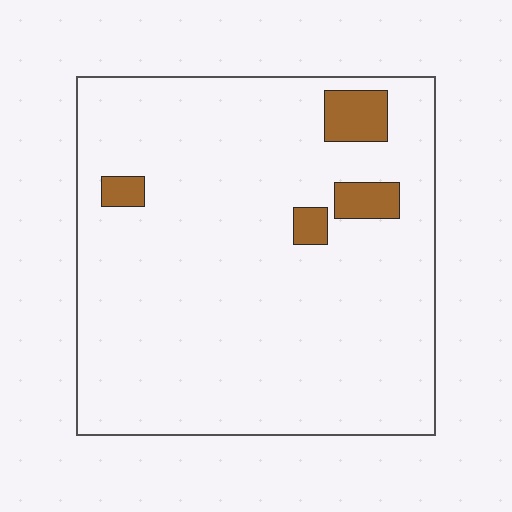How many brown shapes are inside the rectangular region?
4.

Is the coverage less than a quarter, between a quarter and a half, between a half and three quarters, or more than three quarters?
Less than a quarter.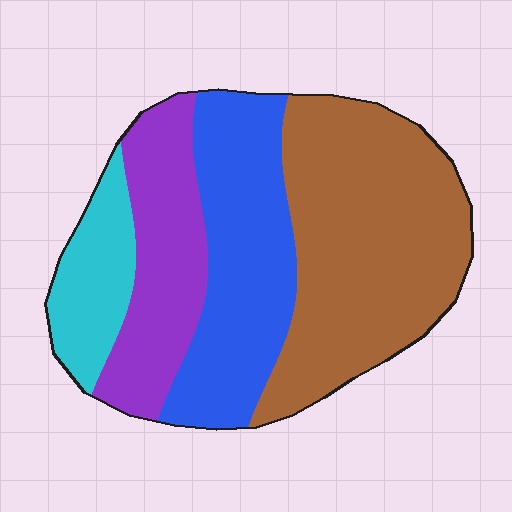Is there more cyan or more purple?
Purple.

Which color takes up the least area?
Cyan, at roughly 10%.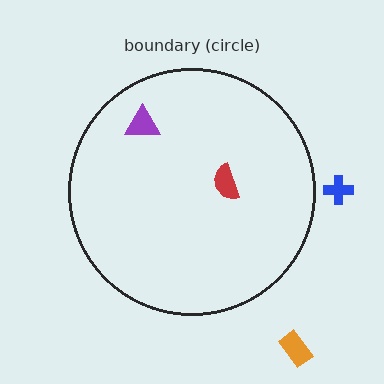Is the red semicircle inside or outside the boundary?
Inside.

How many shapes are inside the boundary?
2 inside, 2 outside.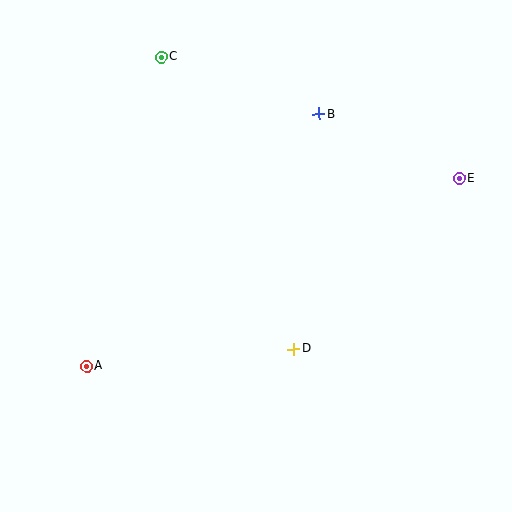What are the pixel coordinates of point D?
Point D is at (294, 349).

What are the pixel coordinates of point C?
Point C is at (161, 57).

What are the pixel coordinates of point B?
Point B is at (319, 114).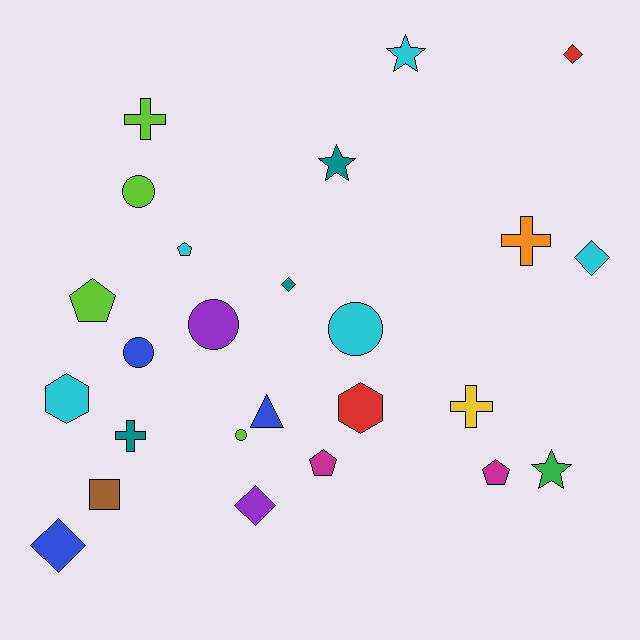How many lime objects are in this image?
There are 4 lime objects.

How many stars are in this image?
There are 3 stars.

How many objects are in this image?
There are 25 objects.